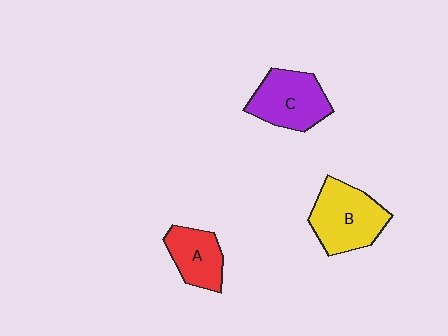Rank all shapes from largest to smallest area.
From largest to smallest: B (yellow), C (purple), A (red).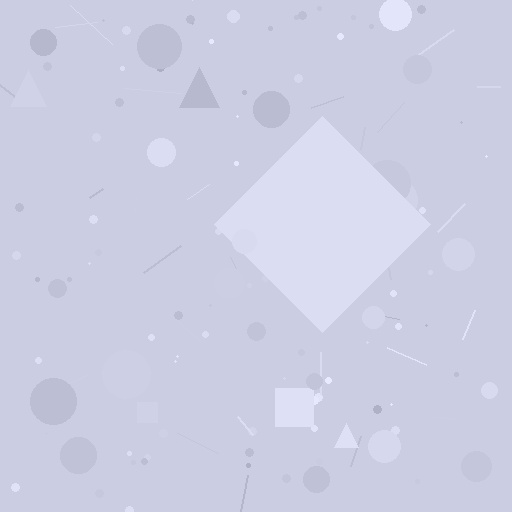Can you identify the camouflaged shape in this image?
The camouflaged shape is a diamond.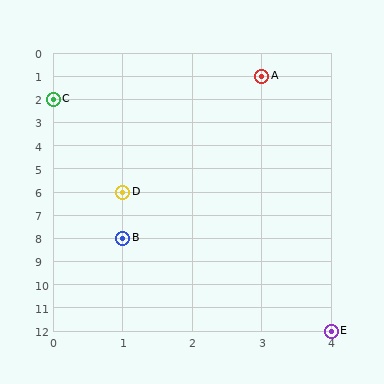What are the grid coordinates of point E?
Point E is at grid coordinates (4, 12).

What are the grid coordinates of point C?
Point C is at grid coordinates (0, 2).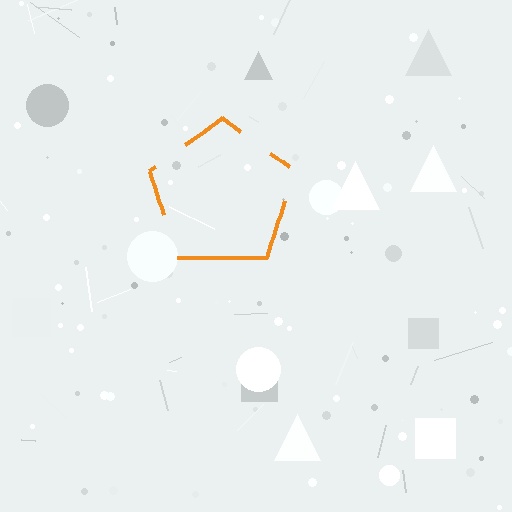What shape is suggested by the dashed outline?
The dashed outline suggests a pentagon.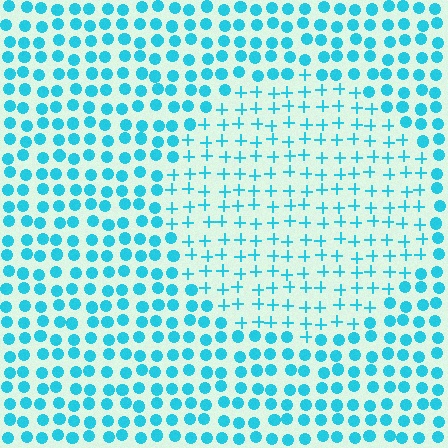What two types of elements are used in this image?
The image uses plus signs inside the circle region and circles outside it.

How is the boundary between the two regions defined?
The boundary is defined by a change in element shape: plus signs inside vs. circles outside. All elements share the same color and spacing.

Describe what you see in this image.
The image is filled with small cyan elements arranged in a uniform grid. A circle-shaped region contains plus signs, while the surrounding area contains circles. The boundary is defined purely by the change in element shape.